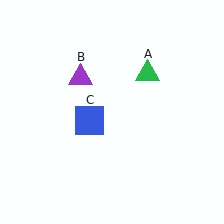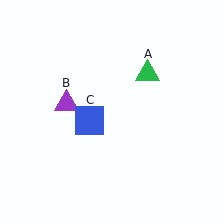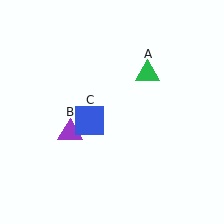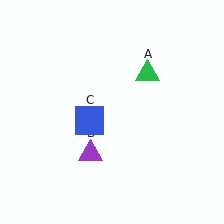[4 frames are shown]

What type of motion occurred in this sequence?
The purple triangle (object B) rotated counterclockwise around the center of the scene.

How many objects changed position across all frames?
1 object changed position: purple triangle (object B).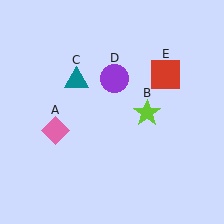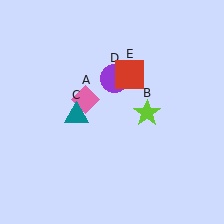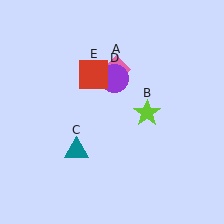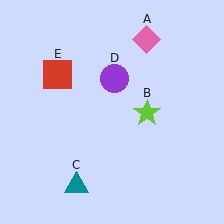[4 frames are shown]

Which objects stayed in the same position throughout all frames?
Lime star (object B) and purple circle (object D) remained stationary.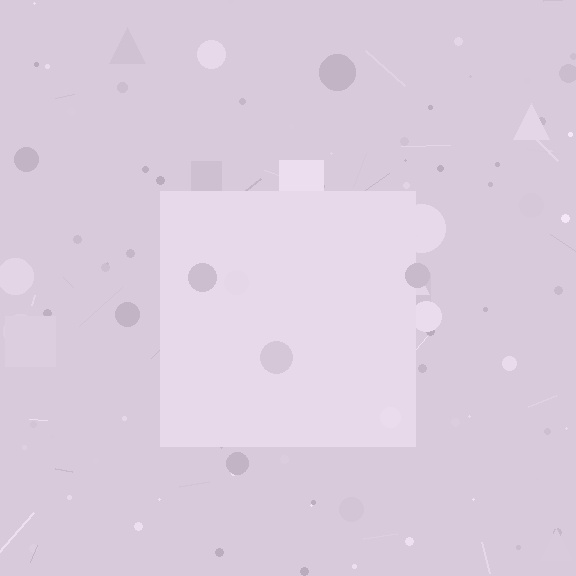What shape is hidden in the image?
A square is hidden in the image.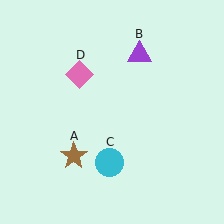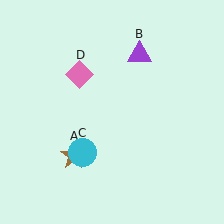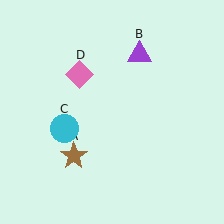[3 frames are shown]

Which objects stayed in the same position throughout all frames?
Brown star (object A) and purple triangle (object B) and pink diamond (object D) remained stationary.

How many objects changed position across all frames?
1 object changed position: cyan circle (object C).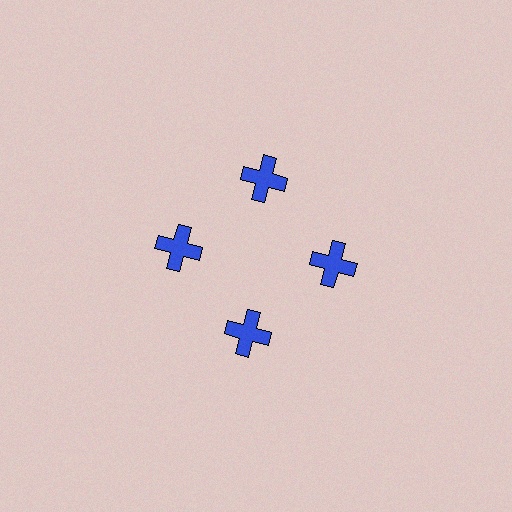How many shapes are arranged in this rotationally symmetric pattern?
There are 4 shapes, arranged in 4 groups of 1.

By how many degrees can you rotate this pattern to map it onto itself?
The pattern maps onto itself every 90 degrees of rotation.